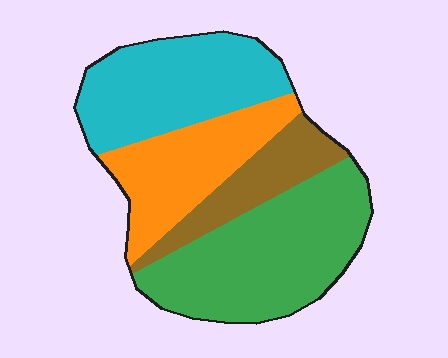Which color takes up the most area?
Green, at roughly 35%.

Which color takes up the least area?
Brown, at roughly 15%.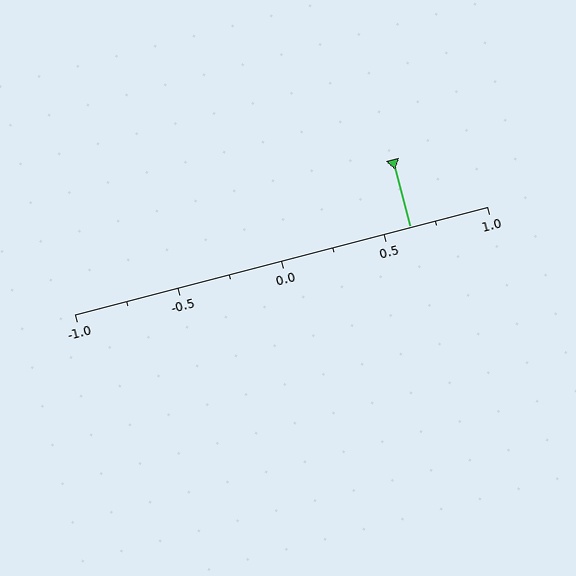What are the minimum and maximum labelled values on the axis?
The axis runs from -1.0 to 1.0.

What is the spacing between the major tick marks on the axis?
The major ticks are spaced 0.5 apart.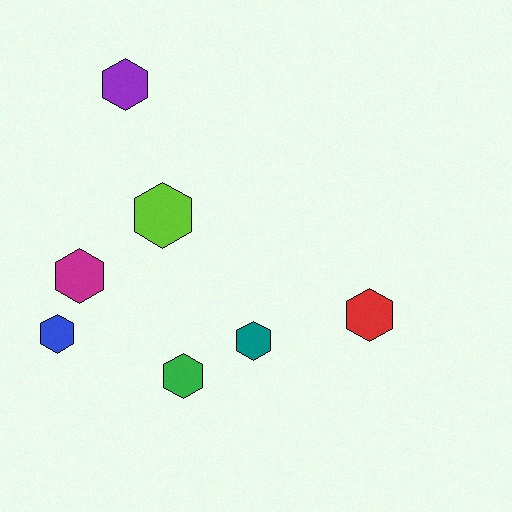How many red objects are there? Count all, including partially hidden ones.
There is 1 red object.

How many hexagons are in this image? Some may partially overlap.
There are 7 hexagons.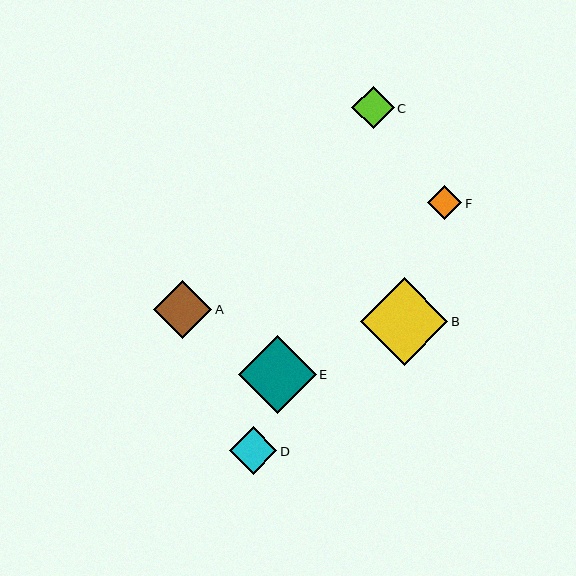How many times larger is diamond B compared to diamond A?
Diamond B is approximately 1.5 times the size of diamond A.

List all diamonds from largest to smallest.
From largest to smallest: B, E, A, D, C, F.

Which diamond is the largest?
Diamond B is the largest with a size of approximately 88 pixels.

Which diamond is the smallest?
Diamond F is the smallest with a size of approximately 34 pixels.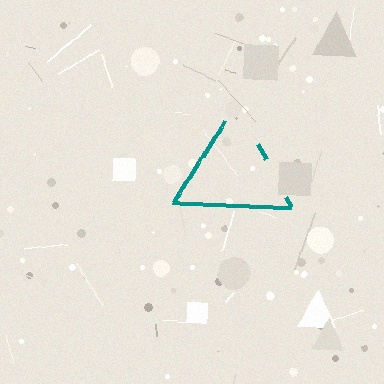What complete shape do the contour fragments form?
The contour fragments form a triangle.